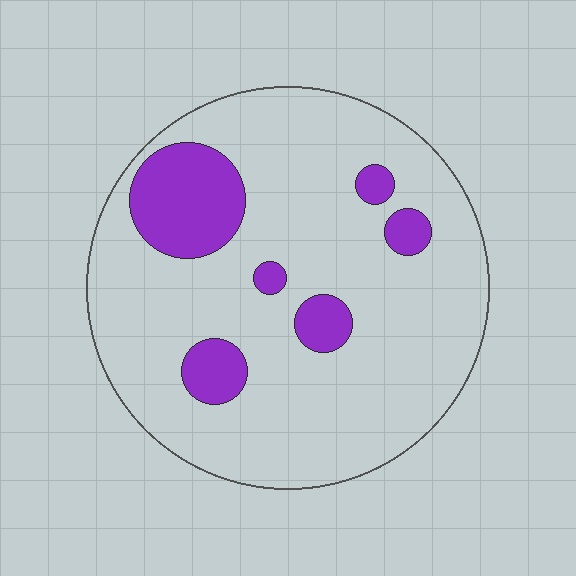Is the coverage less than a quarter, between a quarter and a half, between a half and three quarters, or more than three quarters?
Less than a quarter.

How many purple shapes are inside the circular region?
6.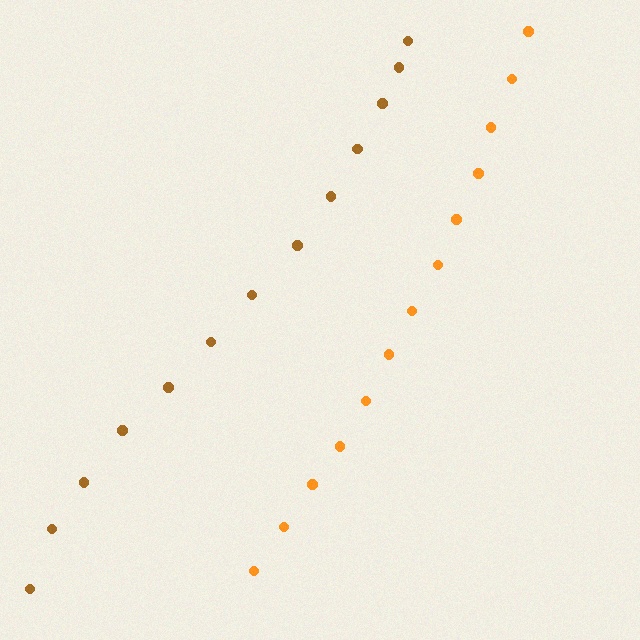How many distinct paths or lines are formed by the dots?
There are 2 distinct paths.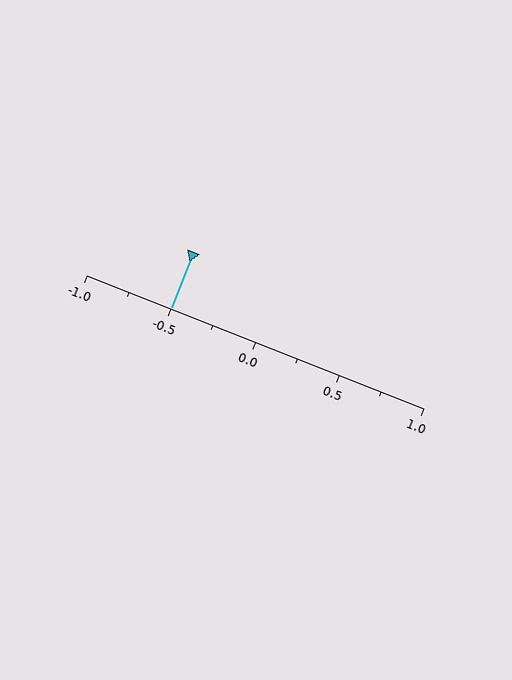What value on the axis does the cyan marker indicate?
The marker indicates approximately -0.5.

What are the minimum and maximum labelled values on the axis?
The axis runs from -1.0 to 1.0.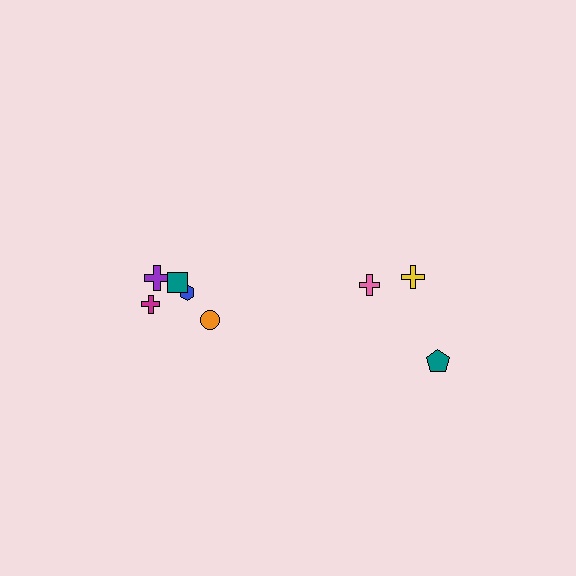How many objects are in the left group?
There are 5 objects.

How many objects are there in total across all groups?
There are 8 objects.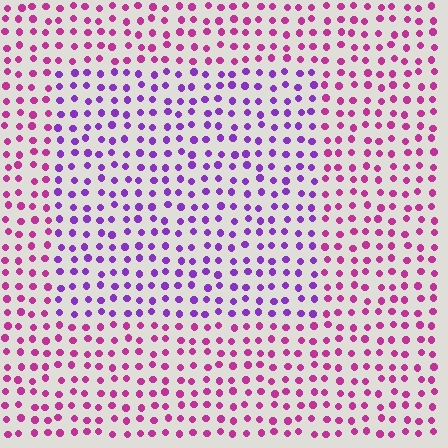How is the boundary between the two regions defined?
The boundary is defined purely by a slight shift in hue (about 40 degrees). Spacing, size, and orientation are identical on both sides.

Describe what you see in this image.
The image is filled with small magenta elements in a uniform arrangement. A rectangle-shaped region is visible where the elements are tinted to a slightly different hue, forming a subtle color boundary.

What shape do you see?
I see a rectangle.